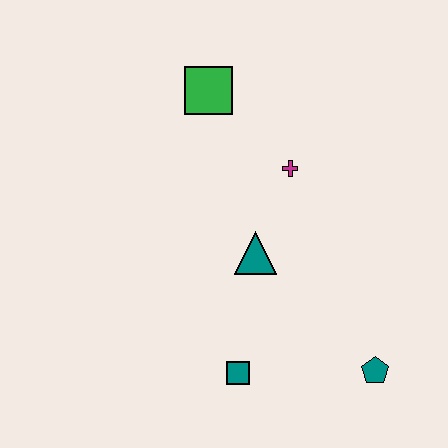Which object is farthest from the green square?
The teal pentagon is farthest from the green square.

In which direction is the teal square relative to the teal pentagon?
The teal square is to the left of the teal pentagon.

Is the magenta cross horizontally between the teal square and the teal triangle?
No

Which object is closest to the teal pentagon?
The teal square is closest to the teal pentagon.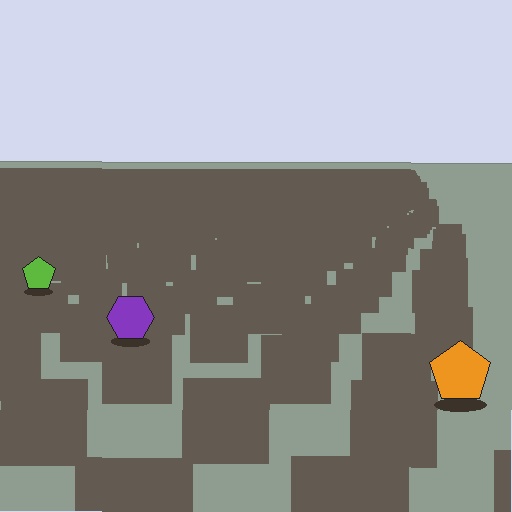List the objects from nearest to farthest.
From nearest to farthest: the orange pentagon, the purple hexagon, the lime pentagon.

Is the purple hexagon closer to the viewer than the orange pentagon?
No. The orange pentagon is closer — you can tell from the texture gradient: the ground texture is coarser near it.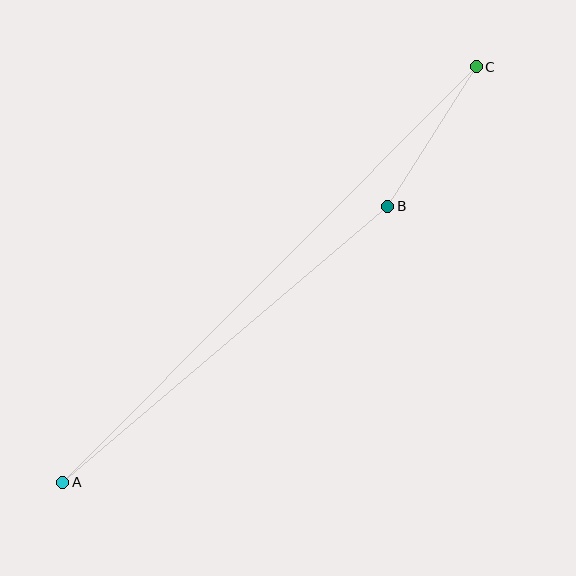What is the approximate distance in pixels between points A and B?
The distance between A and B is approximately 426 pixels.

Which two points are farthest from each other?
Points A and C are farthest from each other.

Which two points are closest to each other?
Points B and C are closest to each other.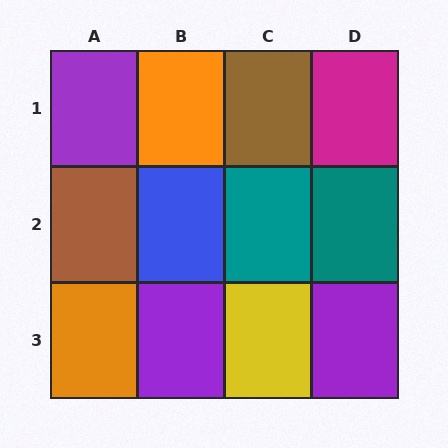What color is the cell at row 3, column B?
Purple.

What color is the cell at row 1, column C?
Brown.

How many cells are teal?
2 cells are teal.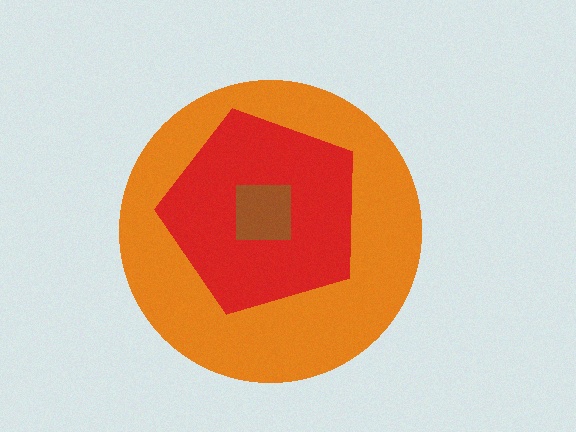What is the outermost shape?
The orange circle.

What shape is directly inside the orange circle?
The red pentagon.